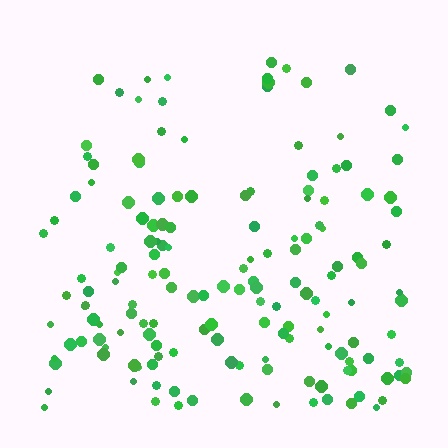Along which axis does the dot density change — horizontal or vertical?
Vertical.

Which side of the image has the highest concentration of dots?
The bottom.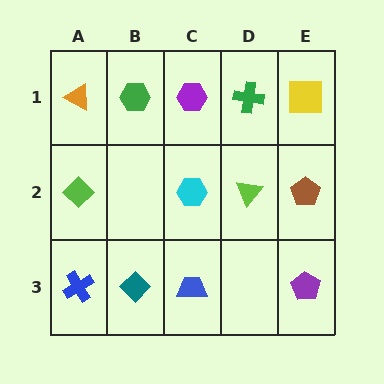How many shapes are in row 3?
4 shapes.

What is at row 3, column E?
A purple pentagon.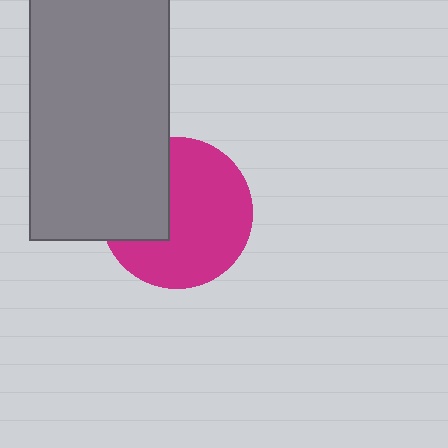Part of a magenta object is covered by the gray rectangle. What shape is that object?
It is a circle.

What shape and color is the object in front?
The object in front is a gray rectangle.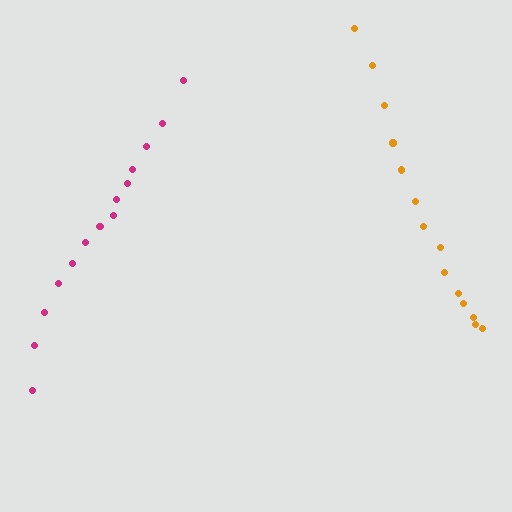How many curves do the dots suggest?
There are 2 distinct paths.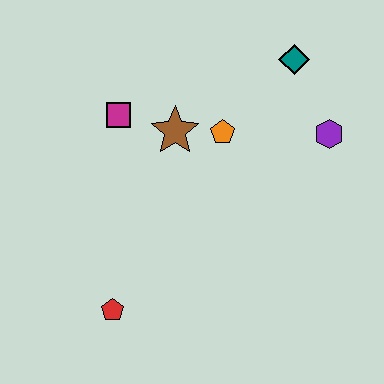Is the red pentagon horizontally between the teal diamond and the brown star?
No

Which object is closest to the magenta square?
The brown star is closest to the magenta square.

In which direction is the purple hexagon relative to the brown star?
The purple hexagon is to the right of the brown star.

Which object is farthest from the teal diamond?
The red pentagon is farthest from the teal diamond.